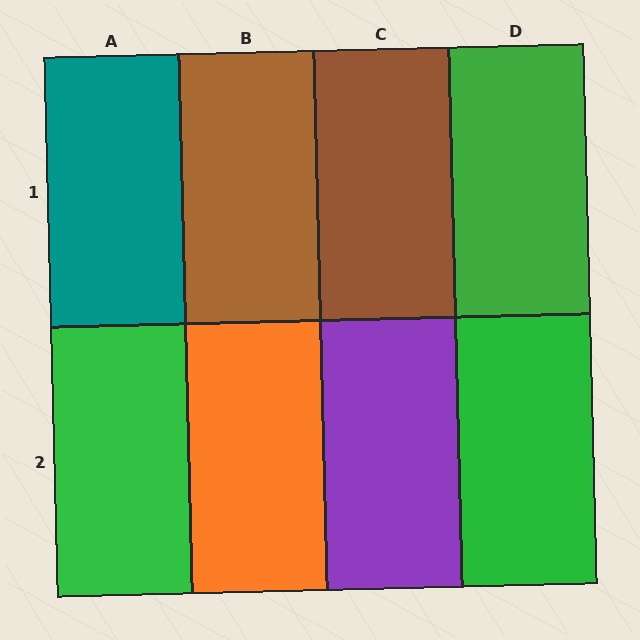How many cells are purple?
1 cell is purple.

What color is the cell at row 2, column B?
Orange.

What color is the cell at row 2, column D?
Green.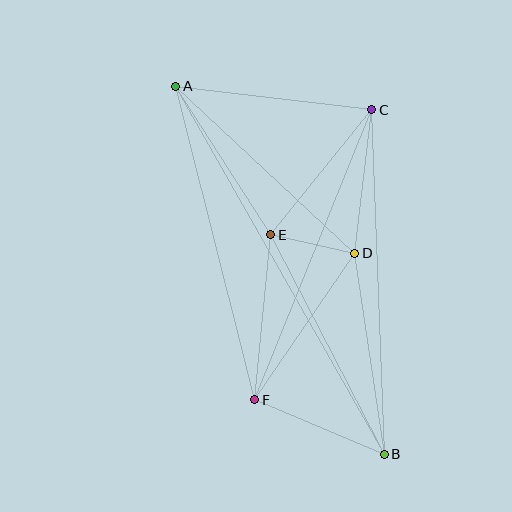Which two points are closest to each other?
Points D and E are closest to each other.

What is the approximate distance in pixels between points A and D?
The distance between A and D is approximately 245 pixels.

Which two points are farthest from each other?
Points A and B are farthest from each other.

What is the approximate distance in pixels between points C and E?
The distance between C and E is approximately 161 pixels.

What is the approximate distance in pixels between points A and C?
The distance between A and C is approximately 197 pixels.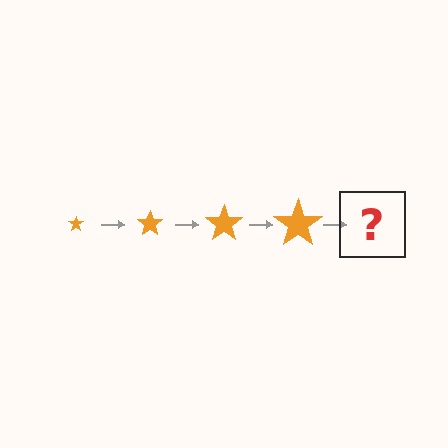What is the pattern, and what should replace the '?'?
The pattern is that the star gets progressively larger each step. The '?' should be an orange star, larger than the previous one.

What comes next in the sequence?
The next element should be an orange star, larger than the previous one.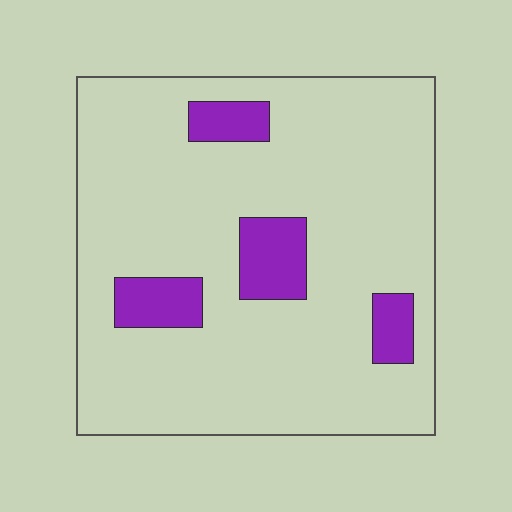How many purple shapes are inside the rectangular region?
4.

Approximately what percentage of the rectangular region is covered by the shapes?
Approximately 15%.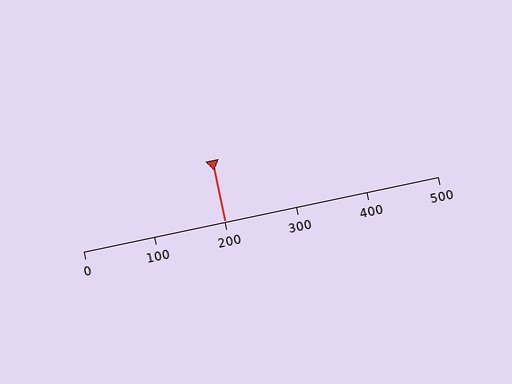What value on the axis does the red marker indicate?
The marker indicates approximately 200.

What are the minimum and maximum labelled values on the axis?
The axis runs from 0 to 500.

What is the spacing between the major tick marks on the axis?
The major ticks are spaced 100 apart.